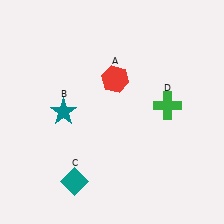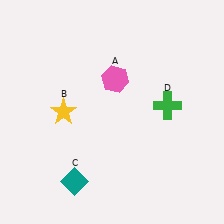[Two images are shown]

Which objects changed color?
A changed from red to pink. B changed from teal to yellow.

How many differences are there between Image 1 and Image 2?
There are 2 differences between the two images.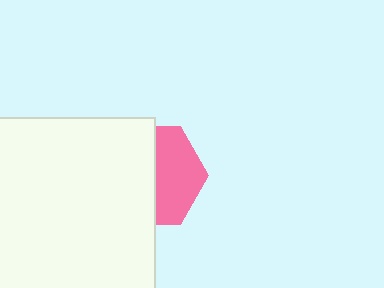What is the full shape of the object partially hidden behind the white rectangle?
The partially hidden object is a pink hexagon.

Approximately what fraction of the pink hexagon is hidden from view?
Roughly 54% of the pink hexagon is hidden behind the white rectangle.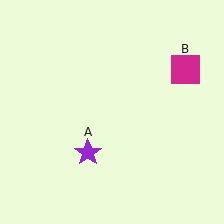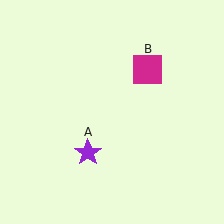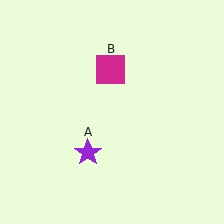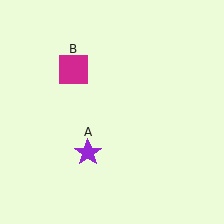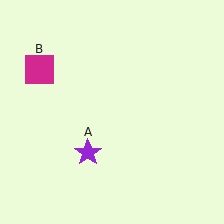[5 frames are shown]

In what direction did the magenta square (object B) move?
The magenta square (object B) moved left.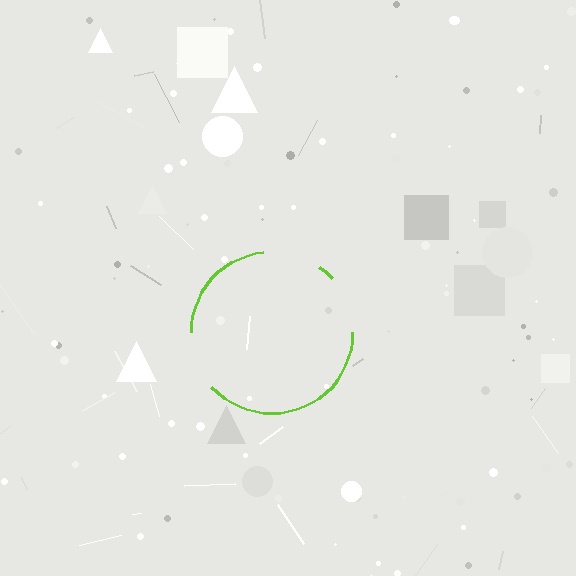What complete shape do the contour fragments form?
The contour fragments form a circle.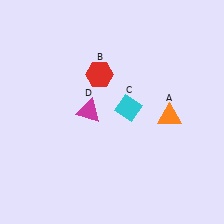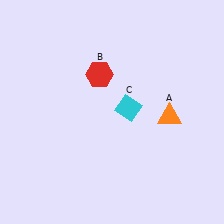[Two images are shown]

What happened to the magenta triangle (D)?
The magenta triangle (D) was removed in Image 2. It was in the top-left area of Image 1.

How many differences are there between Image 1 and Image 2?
There is 1 difference between the two images.